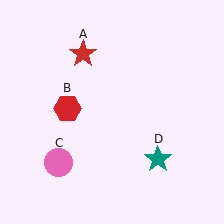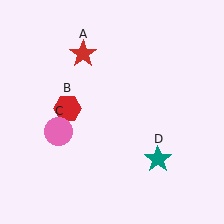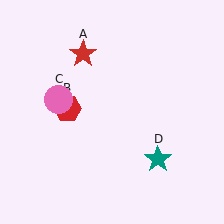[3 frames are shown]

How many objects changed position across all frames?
1 object changed position: pink circle (object C).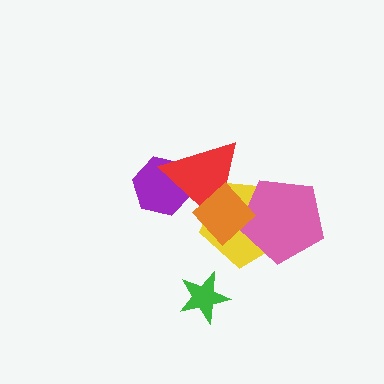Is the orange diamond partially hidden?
No, no other shape covers it.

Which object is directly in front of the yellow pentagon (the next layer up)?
The red triangle is directly in front of the yellow pentagon.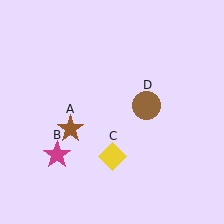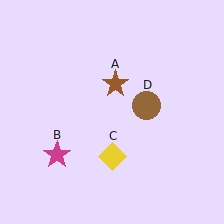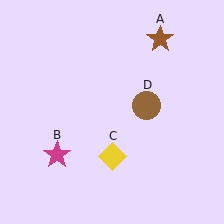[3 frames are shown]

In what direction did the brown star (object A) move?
The brown star (object A) moved up and to the right.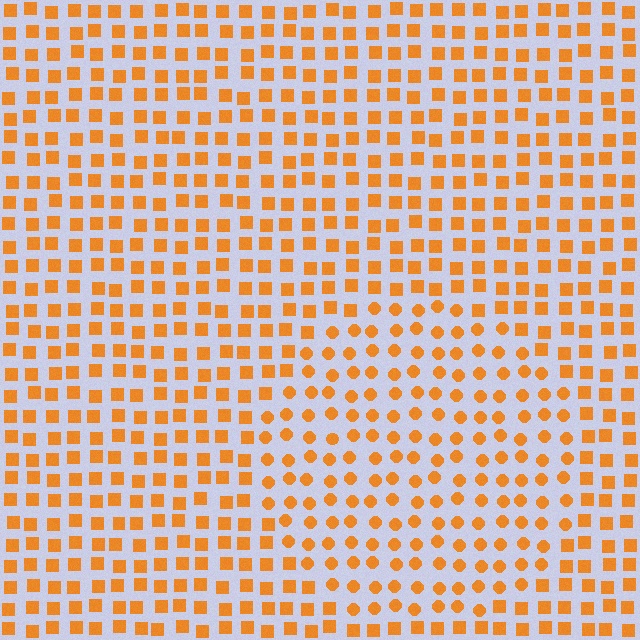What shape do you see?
I see a circle.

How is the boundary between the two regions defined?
The boundary is defined by a change in element shape: circles inside vs. squares outside. All elements share the same color and spacing.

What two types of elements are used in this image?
The image uses circles inside the circle region and squares outside it.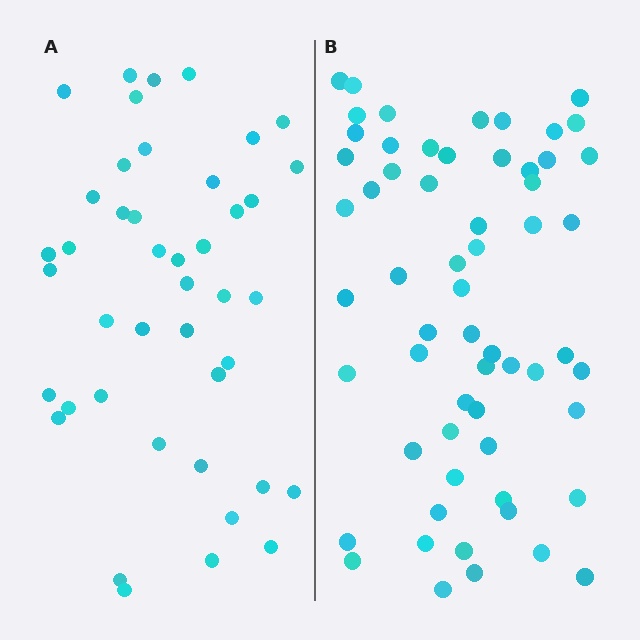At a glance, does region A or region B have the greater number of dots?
Region B (the right region) has more dots.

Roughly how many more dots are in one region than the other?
Region B has approximately 15 more dots than region A.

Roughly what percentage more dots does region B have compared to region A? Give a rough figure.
About 40% more.